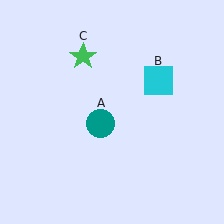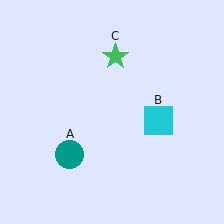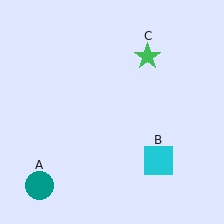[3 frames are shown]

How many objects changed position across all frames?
3 objects changed position: teal circle (object A), cyan square (object B), green star (object C).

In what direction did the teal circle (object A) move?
The teal circle (object A) moved down and to the left.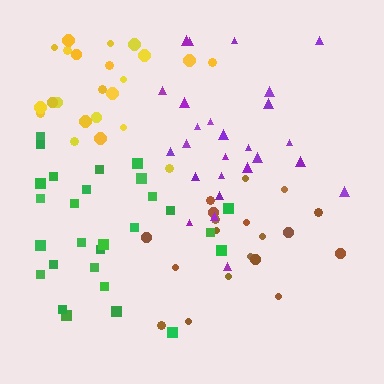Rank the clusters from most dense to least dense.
yellow, brown, green, purple.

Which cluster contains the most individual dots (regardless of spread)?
Green (28).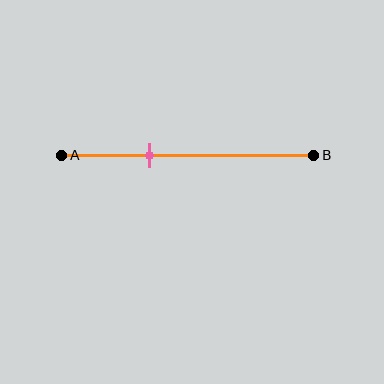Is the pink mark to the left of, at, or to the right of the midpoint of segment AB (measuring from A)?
The pink mark is to the left of the midpoint of segment AB.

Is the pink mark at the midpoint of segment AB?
No, the mark is at about 35% from A, not at the 50% midpoint.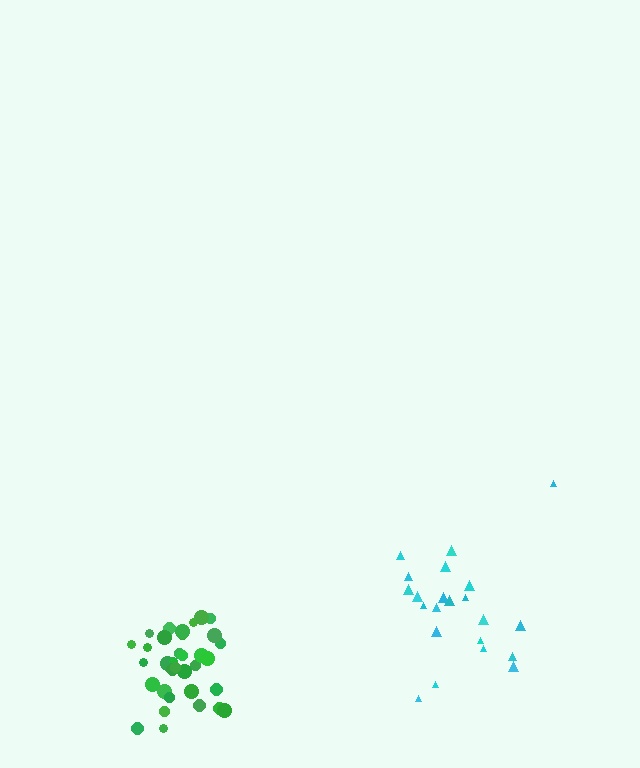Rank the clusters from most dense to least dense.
green, cyan.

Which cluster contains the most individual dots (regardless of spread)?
Green (34).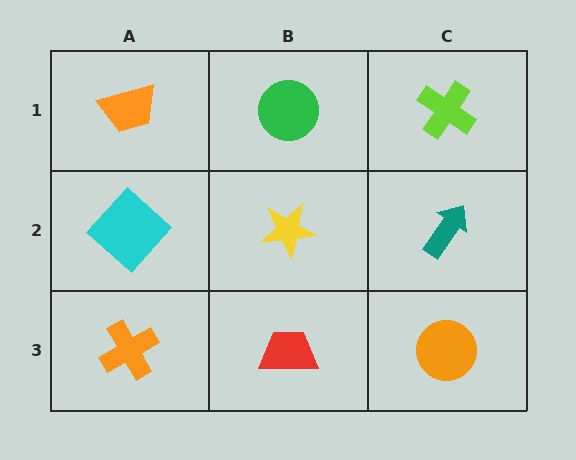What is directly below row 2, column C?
An orange circle.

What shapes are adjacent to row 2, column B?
A green circle (row 1, column B), a red trapezoid (row 3, column B), a cyan diamond (row 2, column A), a teal arrow (row 2, column C).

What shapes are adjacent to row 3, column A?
A cyan diamond (row 2, column A), a red trapezoid (row 3, column B).